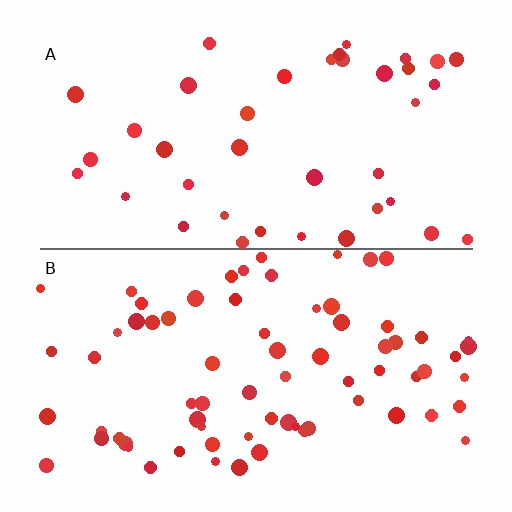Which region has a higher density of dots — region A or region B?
B (the bottom).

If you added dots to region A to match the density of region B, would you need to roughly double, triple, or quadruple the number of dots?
Approximately double.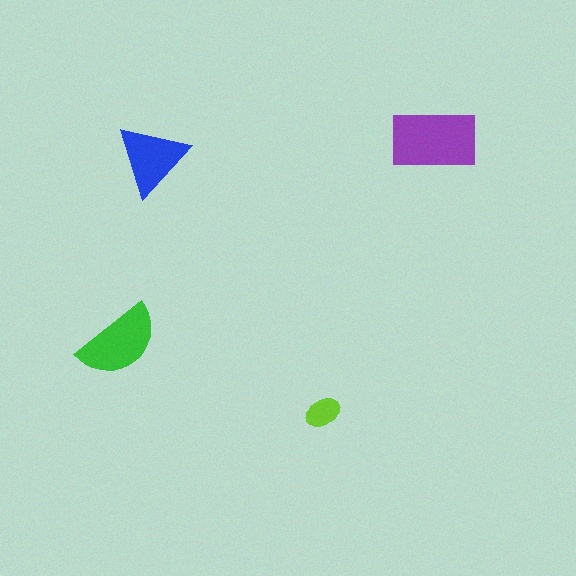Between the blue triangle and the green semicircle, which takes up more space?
The green semicircle.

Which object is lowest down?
The lime ellipse is bottommost.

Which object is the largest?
The purple rectangle.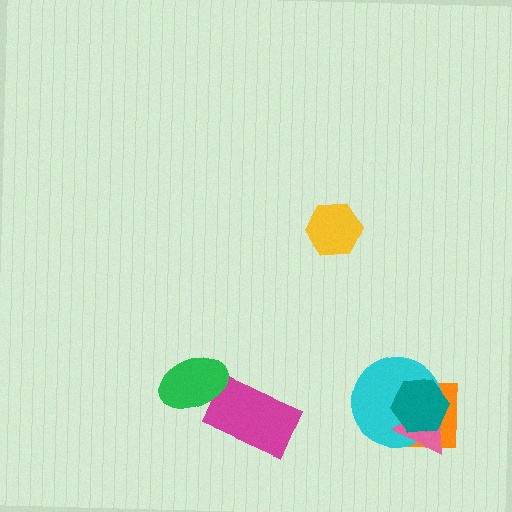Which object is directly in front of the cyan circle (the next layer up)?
The pink triangle is directly in front of the cyan circle.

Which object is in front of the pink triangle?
The teal hexagon is in front of the pink triangle.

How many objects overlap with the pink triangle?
3 objects overlap with the pink triangle.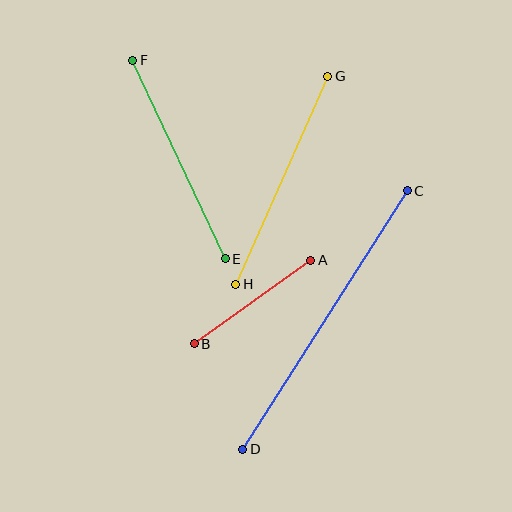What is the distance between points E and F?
The distance is approximately 219 pixels.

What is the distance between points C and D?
The distance is approximately 307 pixels.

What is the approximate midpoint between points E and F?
The midpoint is at approximately (179, 159) pixels.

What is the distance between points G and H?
The distance is approximately 227 pixels.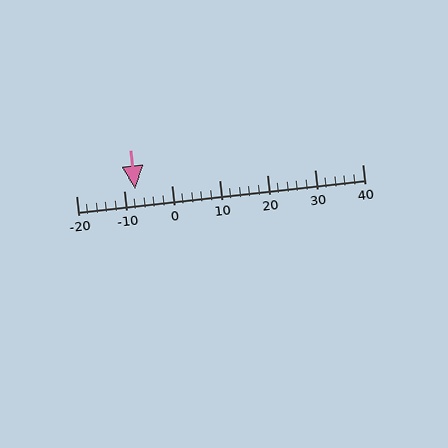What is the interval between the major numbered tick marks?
The major tick marks are spaced 10 units apart.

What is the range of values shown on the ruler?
The ruler shows values from -20 to 40.